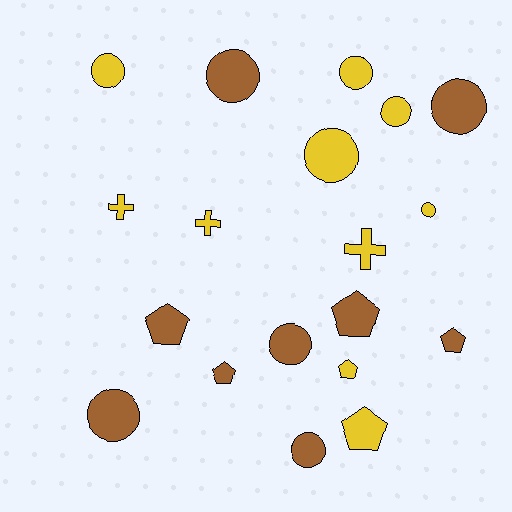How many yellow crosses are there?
There are 3 yellow crosses.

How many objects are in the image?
There are 19 objects.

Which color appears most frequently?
Yellow, with 10 objects.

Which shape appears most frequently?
Circle, with 10 objects.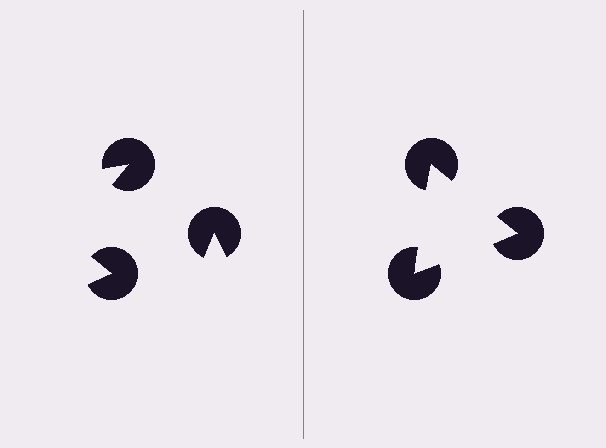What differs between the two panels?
The pac-man discs are positioned identically on both sides; only the wedge orientations differ. On the right they align to a triangle; on the left they are misaligned.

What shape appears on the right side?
An illusory triangle.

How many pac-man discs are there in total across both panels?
6 — 3 on each side.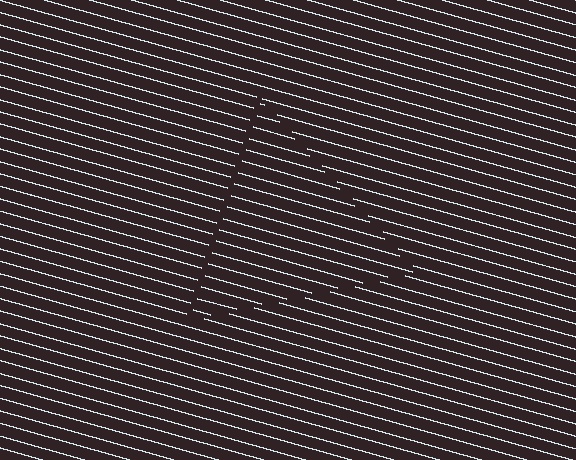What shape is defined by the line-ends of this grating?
An illusory triangle. The interior of the shape contains the same grating, shifted by half a period — the contour is defined by the phase discontinuity where line-ends from the inner and outer gratings abut.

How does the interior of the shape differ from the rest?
The interior of the shape contains the same grating, shifted by half a period — the contour is defined by the phase discontinuity where line-ends from the inner and outer gratings abut.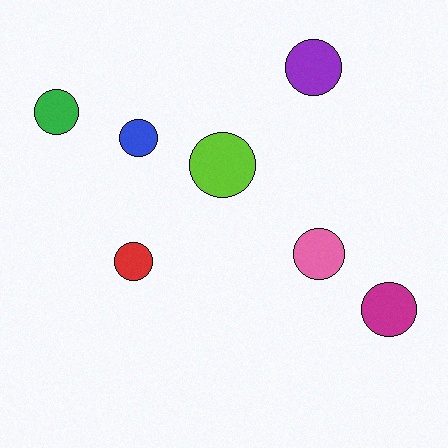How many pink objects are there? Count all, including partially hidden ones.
There is 1 pink object.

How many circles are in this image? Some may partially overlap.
There are 7 circles.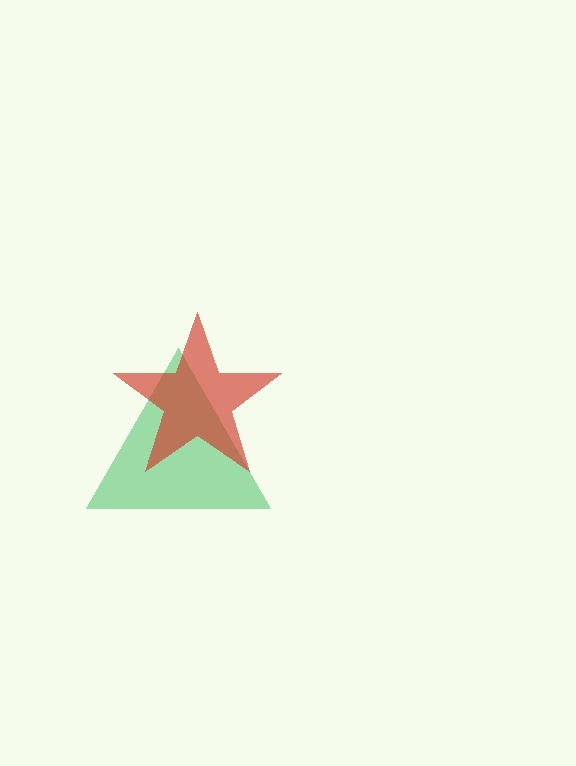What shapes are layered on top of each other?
The layered shapes are: a green triangle, a red star.